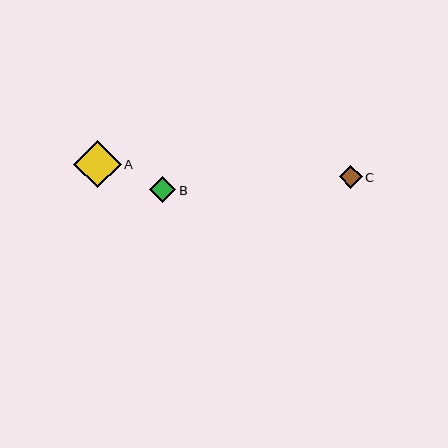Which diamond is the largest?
Diamond A is the largest with a size of approximately 47 pixels.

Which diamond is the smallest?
Diamond C is the smallest with a size of approximately 23 pixels.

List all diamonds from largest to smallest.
From largest to smallest: A, B, C.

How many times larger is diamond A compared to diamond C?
Diamond A is approximately 2.1 times the size of diamond C.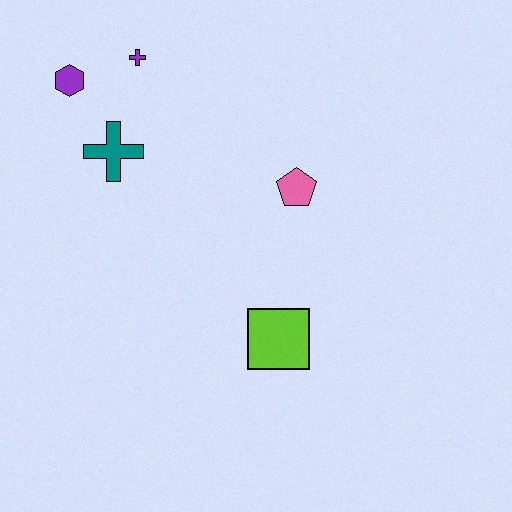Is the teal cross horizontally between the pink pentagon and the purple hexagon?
Yes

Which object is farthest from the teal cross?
The lime square is farthest from the teal cross.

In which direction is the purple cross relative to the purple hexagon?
The purple cross is to the right of the purple hexagon.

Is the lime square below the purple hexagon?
Yes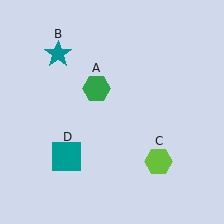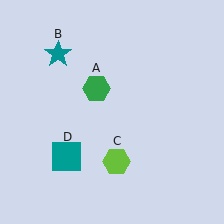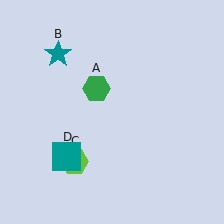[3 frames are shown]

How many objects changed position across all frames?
1 object changed position: lime hexagon (object C).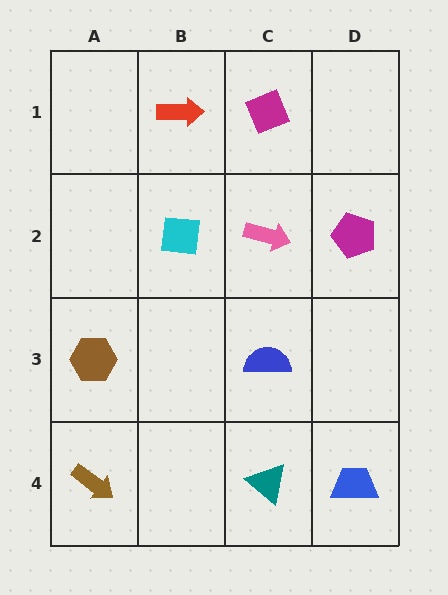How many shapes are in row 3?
2 shapes.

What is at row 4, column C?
A teal triangle.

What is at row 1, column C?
A magenta diamond.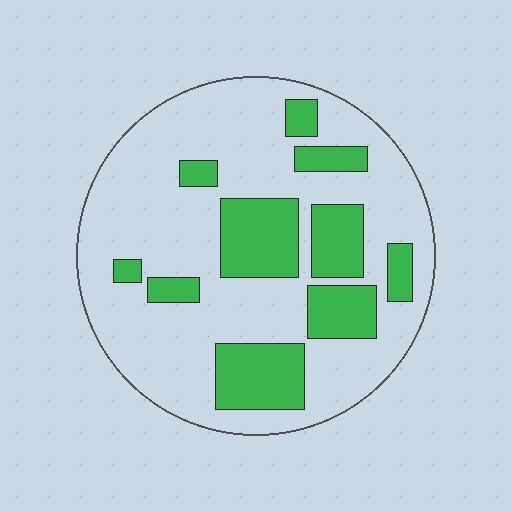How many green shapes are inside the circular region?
10.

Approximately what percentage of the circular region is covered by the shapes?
Approximately 25%.